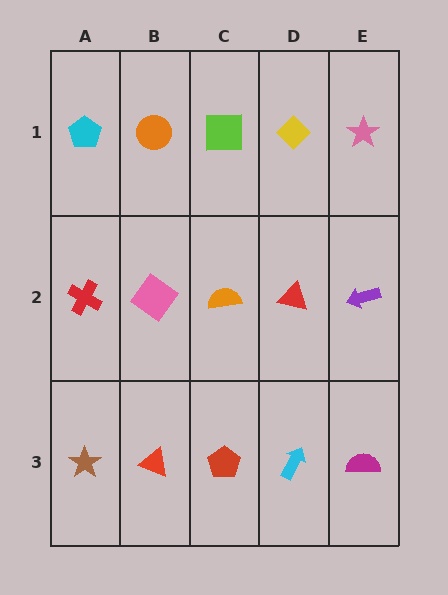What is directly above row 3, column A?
A red cross.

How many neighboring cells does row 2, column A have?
3.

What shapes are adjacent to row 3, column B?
A pink diamond (row 2, column B), a brown star (row 3, column A), a red pentagon (row 3, column C).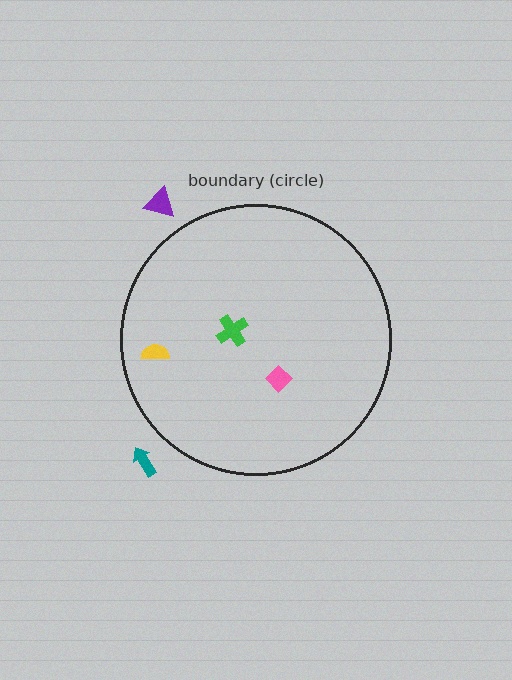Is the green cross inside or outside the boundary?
Inside.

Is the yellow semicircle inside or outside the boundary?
Inside.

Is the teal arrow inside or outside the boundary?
Outside.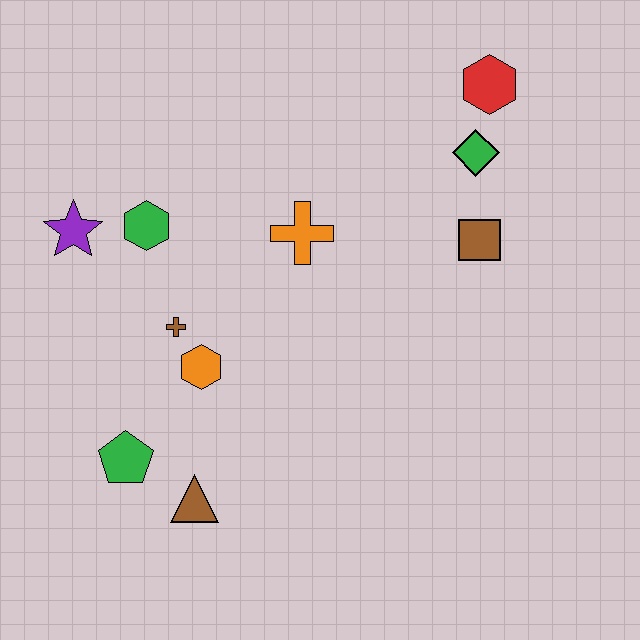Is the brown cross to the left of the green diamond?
Yes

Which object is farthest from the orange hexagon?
The red hexagon is farthest from the orange hexagon.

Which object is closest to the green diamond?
The red hexagon is closest to the green diamond.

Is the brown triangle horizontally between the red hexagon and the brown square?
No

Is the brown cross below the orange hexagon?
No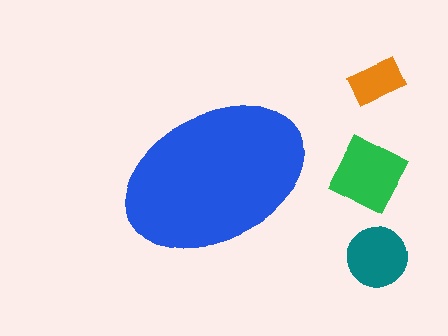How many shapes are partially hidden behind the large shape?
0 shapes are partially hidden.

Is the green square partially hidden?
No, the green square is fully visible.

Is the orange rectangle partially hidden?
No, the orange rectangle is fully visible.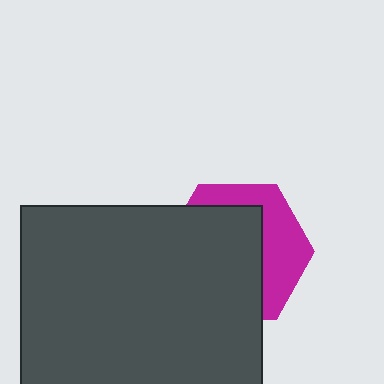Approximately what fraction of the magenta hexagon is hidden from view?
Roughly 63% of the magenta hexagon is hidden behind the dark gray square.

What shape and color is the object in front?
The object in front is a dark gray square.